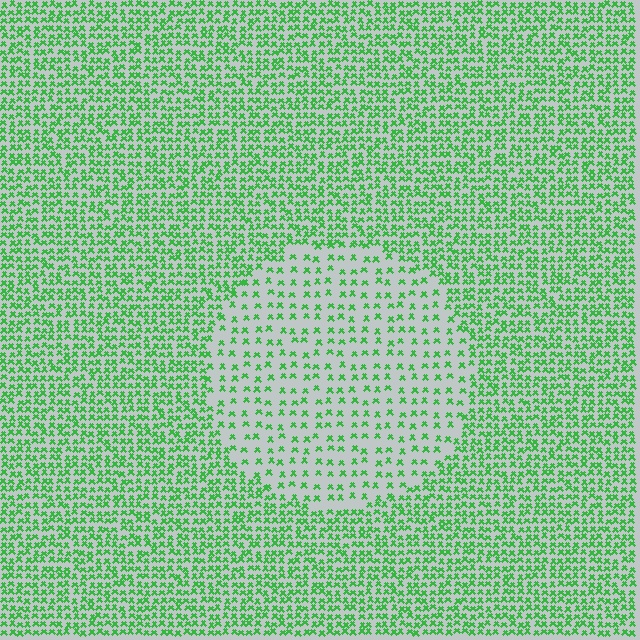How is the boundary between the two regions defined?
The boundary is defined by a change in element density (approximately 2.3x ratio). All elements are the same color, size, and shape.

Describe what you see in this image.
The image contains small green elements arranged at two different densities. A circle-shaped region is visible where the elements are less densely packed than the surrounding area.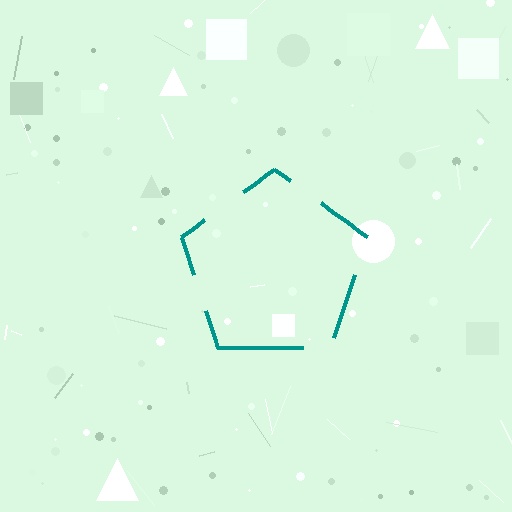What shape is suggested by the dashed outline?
The dashed outline suggests a pentagon.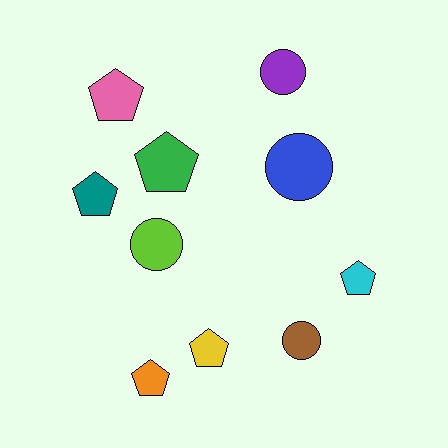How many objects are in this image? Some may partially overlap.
There are 10 objects.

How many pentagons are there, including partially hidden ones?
There are 6 pentagons.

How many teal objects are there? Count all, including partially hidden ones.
There is 1 teal object.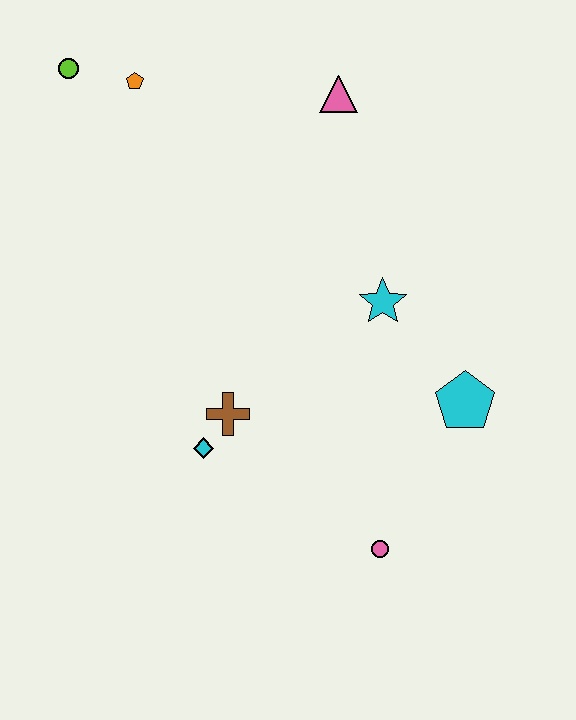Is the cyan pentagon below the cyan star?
Yes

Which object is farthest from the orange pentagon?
The pink circle is farthest from the orange pentagon.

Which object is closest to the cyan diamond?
The brown cross is closest to the cyan diamond.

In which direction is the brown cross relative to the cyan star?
The brown cross is to the left of the cyan star.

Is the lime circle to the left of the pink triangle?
Yes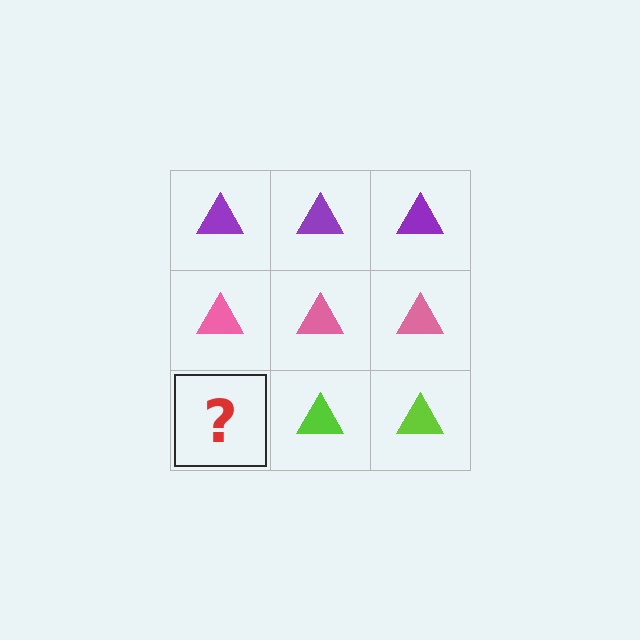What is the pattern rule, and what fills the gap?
The rule is that each row has a consistent color. The gap should be filled with a lime triangle.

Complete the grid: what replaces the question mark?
The question mark should be replaced with a lime triangle.